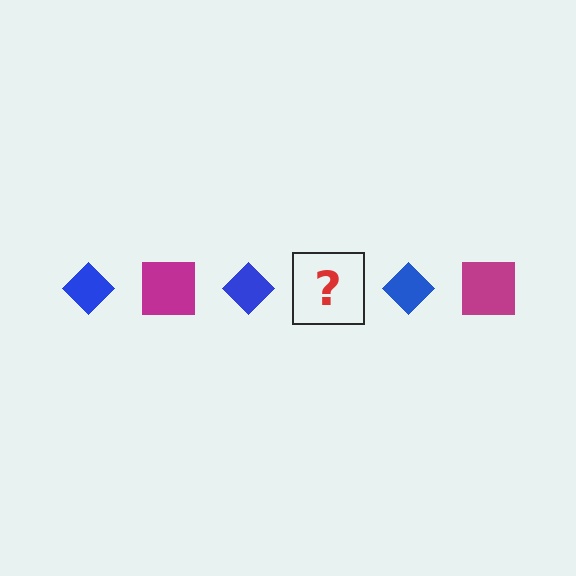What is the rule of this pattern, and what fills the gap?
The rule is that the pattern alternates between blue diamond and magenta square. The gap should be filled with a magenta square.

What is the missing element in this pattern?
The missing element is a magenta square.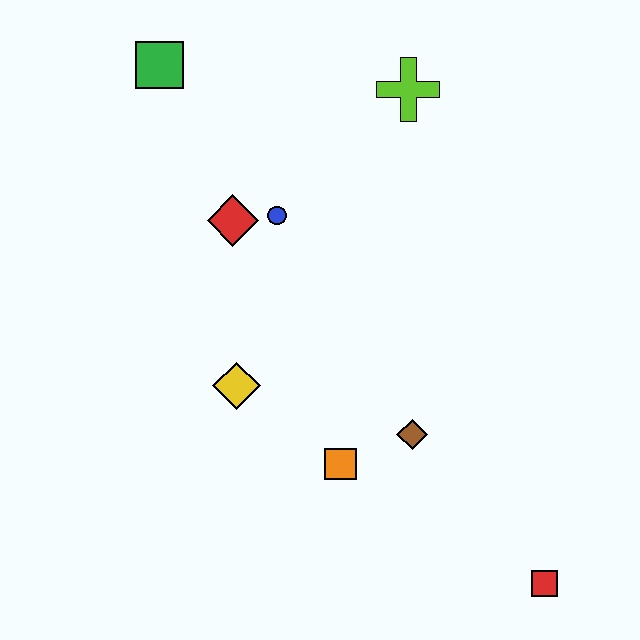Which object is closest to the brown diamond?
The orange square is closest to the brown diamond.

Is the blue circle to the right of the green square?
Yes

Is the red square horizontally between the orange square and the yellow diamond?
No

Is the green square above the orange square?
Yes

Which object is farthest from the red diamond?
The red square is farthest from the red diamond.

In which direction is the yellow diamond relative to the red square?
The yellow diamond is to the left of the red square.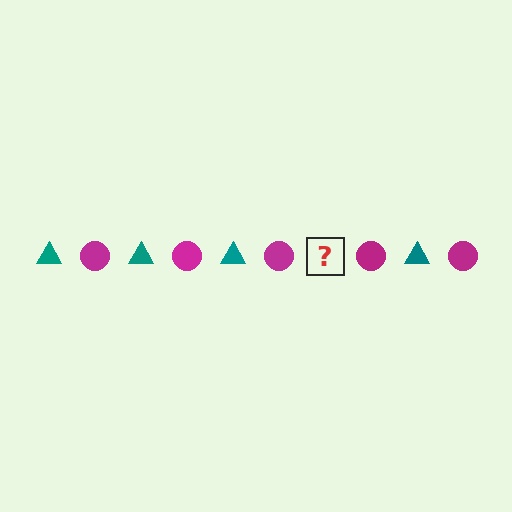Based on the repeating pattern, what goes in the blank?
The blank should be a teal triangle.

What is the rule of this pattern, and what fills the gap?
The rule is that the pattern alternates between teal triangle and magenta circle. The gap should be filled with a teal triangle.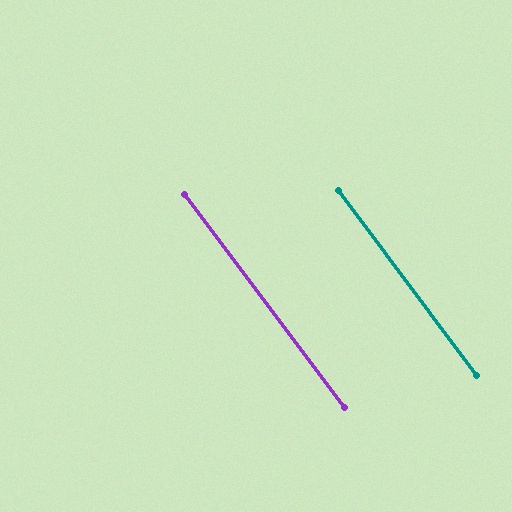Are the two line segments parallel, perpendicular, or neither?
Parallel — their directions differ by only 0.1°.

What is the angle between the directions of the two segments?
Approximately 0 degrees.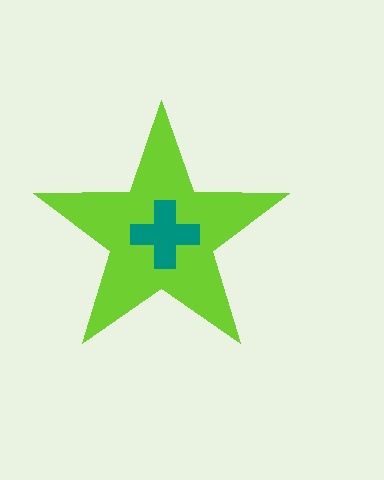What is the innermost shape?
The teal cross.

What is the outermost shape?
The lime star.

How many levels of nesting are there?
2.